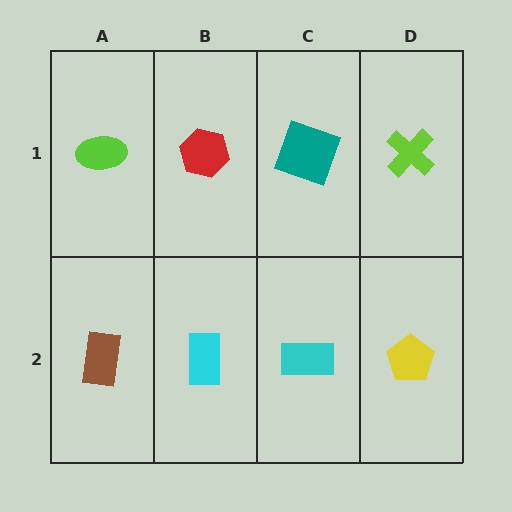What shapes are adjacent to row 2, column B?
A red hexagon (row 1, column B), a brown rectangle (row 2, column A), a cyan rectangle (row 2, column C).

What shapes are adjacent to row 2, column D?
A lime cross (row 1, column D), a cyan rectangle (row 2, column C).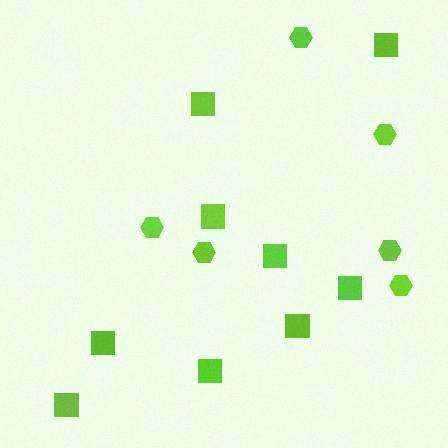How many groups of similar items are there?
There are 2 groups: one group of squares (9) and one group of hexagons (6).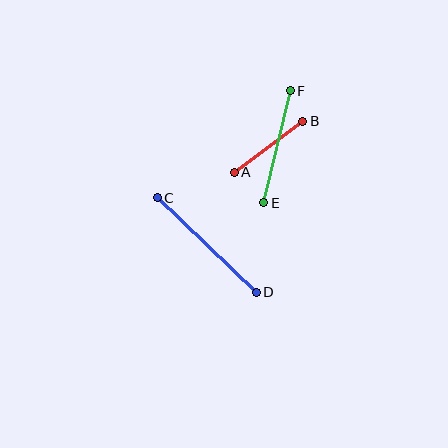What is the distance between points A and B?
The distance is approximately 85 pixels.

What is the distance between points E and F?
The distance is approximately 115 pixels.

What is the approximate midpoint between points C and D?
The midpoint is at approximately (207, 245) pixels.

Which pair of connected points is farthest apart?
Points C and D are farthest apart.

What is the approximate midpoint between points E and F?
The midpoint is at approximately (277, 147) pixels.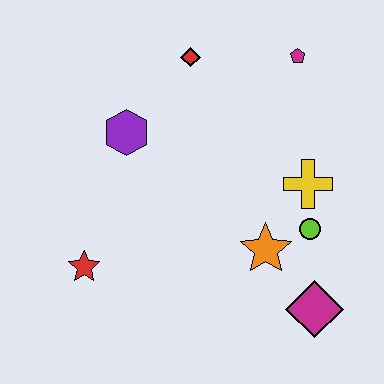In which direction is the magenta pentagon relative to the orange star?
The magenta pentagon is above the orange star.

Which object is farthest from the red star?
The magenta pentagon is farthest from the red star.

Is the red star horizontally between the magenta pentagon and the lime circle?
No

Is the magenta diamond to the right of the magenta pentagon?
Yes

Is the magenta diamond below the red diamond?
Yes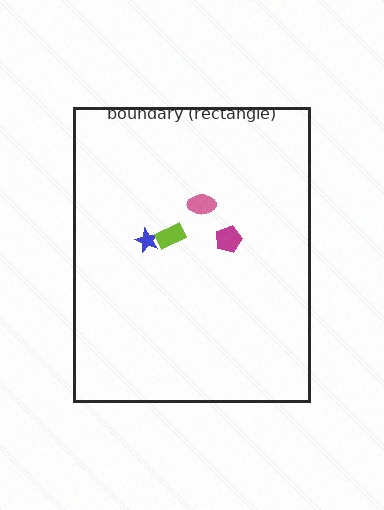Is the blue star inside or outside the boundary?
Inside.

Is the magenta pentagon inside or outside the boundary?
Inside.